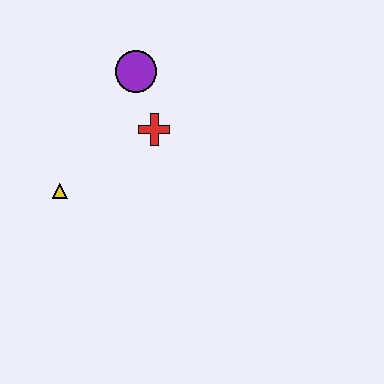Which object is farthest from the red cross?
The yellow triangle is farthest from the red cross.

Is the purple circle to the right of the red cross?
No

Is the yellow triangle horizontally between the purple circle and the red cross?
No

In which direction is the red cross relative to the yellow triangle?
The red cross is to the right of the yellow triangle.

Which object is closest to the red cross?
The purple circle is closest to the red cross.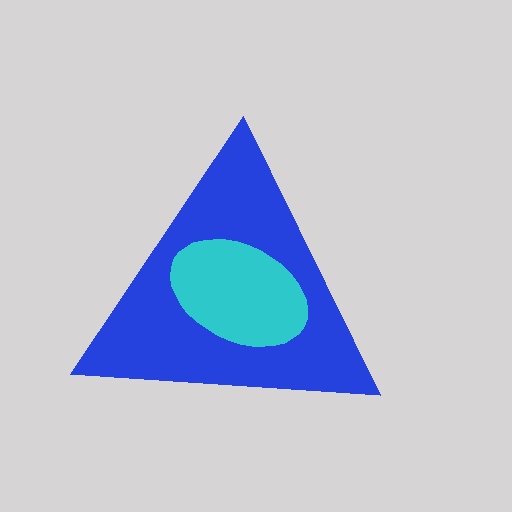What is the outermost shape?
The blue triangle.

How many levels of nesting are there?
2.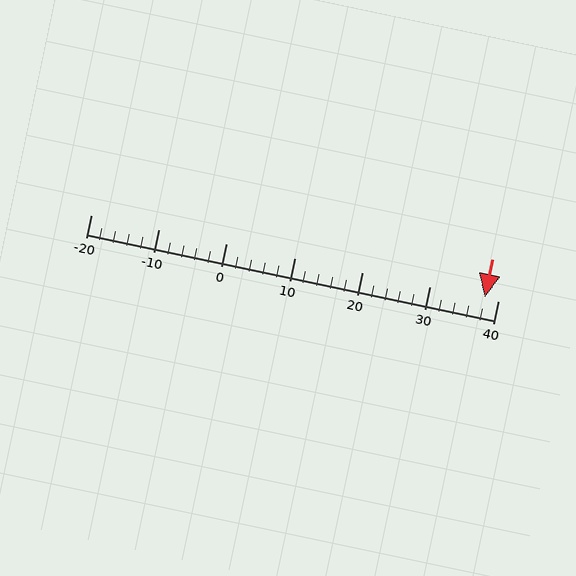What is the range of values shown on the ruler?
The ruler shows values from -20 to 40.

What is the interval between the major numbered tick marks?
The major tick marks are spaced 10 units apart.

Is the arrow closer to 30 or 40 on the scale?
The arrow is closer to 40.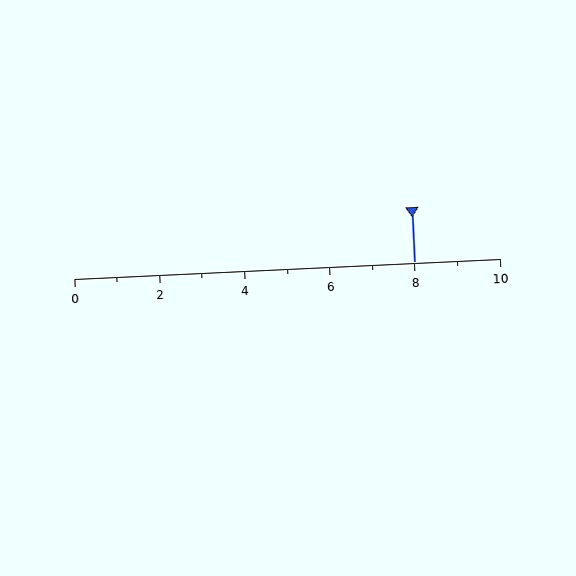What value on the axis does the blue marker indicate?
The marker indicates approximately 8.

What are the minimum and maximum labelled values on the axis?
The axis runs from 0 to 10.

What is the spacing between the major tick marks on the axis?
The major ticks are spaced 2 apart.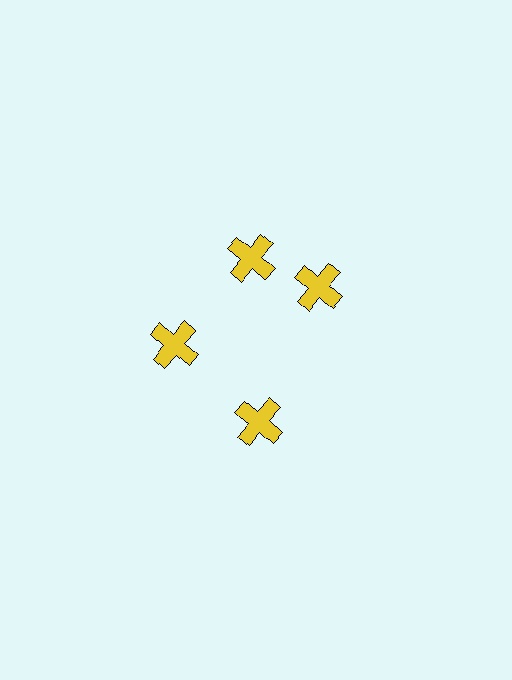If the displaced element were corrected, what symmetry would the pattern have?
It would have 4-fold rotational symmetry — the pattern would map onto itself every 90 degrees.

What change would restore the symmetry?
The symmetry would be restored by rotating it back into even spacing with its neighbors so that all 4 crosses sit at equal angles and equal distance from the center.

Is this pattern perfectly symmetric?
No. The 4 yellow crosses are arranged in a ring, but one element near the 3 o'clock position is rotated out of alignment along the ring, breaking the 4-fold rotational symmetry.